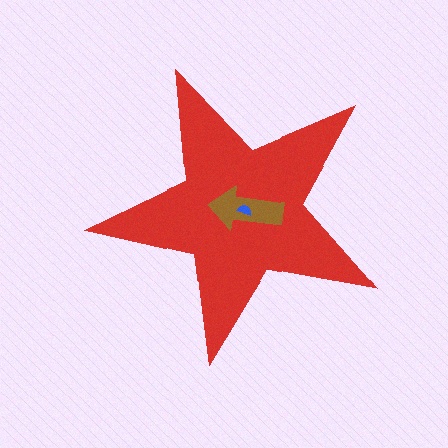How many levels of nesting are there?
3.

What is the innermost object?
The blue semicircle.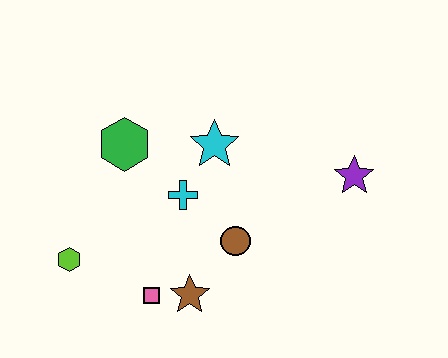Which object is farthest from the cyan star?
The lime hexagon is farthest from the cyan star.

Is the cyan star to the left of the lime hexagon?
No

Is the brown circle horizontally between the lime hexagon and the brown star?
No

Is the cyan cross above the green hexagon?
No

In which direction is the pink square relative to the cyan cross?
The pink square is below the cyan cross.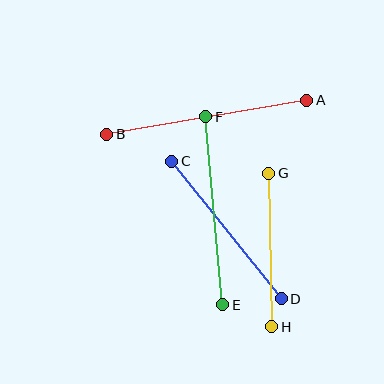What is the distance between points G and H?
The distance is approximately 154 pixels.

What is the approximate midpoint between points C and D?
The midpoint is at approximately (226, 230) pixels.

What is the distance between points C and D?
The distance is approximately 176 pixels.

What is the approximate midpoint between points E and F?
The midpoint is at approximately (214, 211) pixels.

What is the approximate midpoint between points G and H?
The midpoint is at approximately (270, 250) pixels.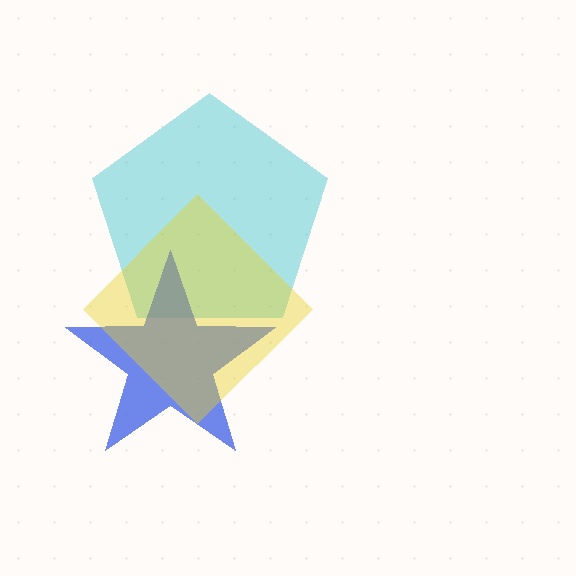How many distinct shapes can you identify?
There are 3 distinct shapes: a cyan pentagon, a blue star, a yellow diamond.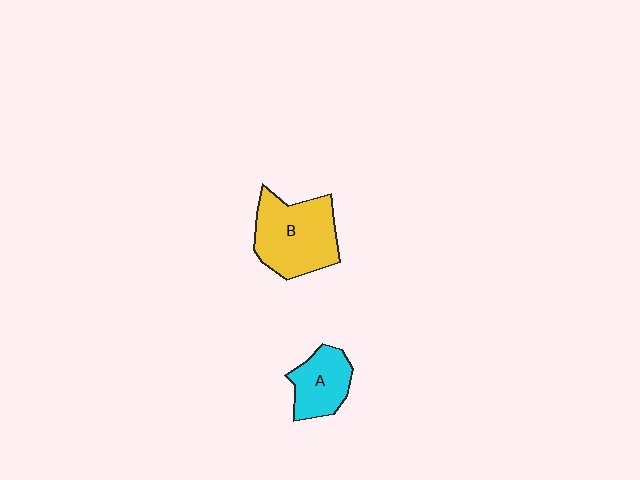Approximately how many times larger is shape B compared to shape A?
Approximately 1.7 times.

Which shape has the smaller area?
Shape A (cyan).